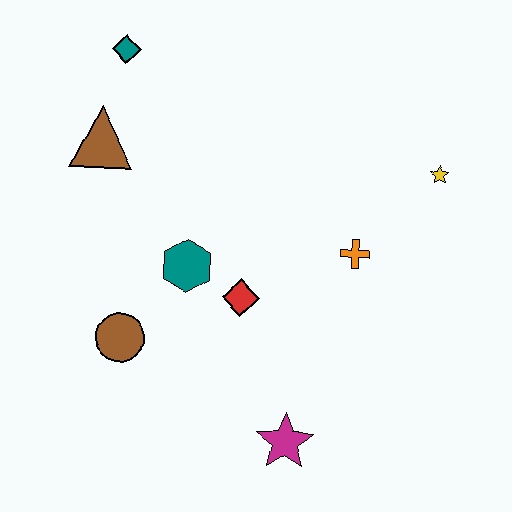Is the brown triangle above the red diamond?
Yes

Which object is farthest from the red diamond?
The teal diamond is farthest from the red diamond.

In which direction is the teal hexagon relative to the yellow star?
The teal hexagon is to the left of the yellow star.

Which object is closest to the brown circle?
The teal hexagon is closest to the brown circle.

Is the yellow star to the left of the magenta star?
No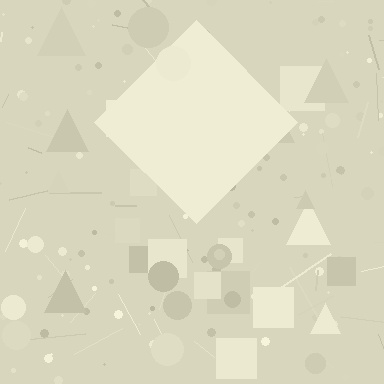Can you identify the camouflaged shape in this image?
The camouflaged shape is a diamond.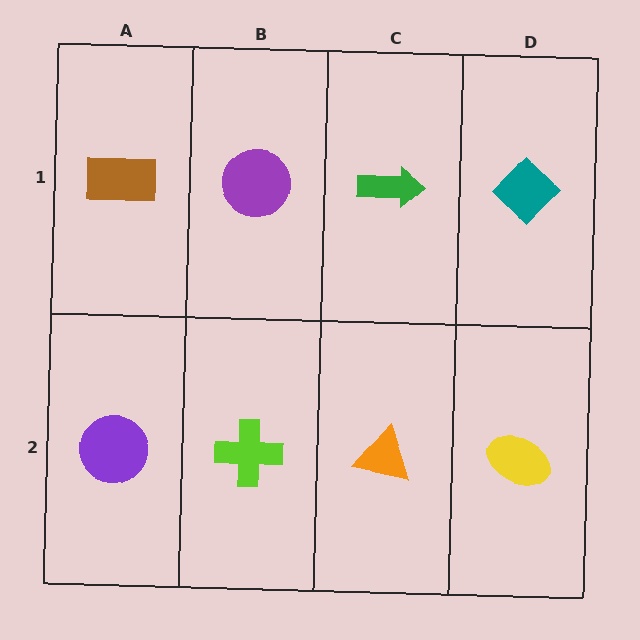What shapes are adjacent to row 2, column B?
A purple circle (row 1, column B), a purple circle (row 2, column A), an orange triangle (row 2, column C).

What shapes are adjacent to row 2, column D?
A teal diamond (row 1, column D), an orange triangle (row 2, column C).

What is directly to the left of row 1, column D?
A green arrow.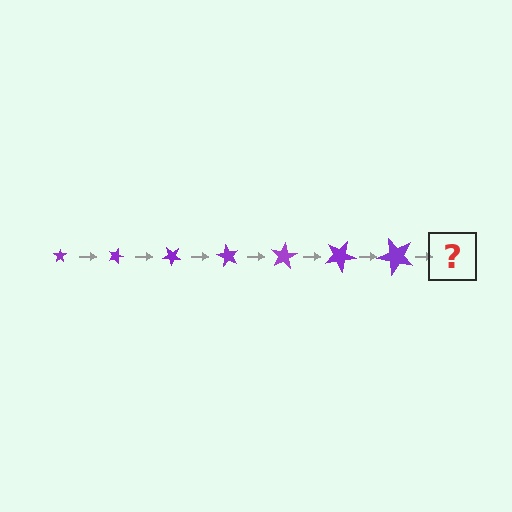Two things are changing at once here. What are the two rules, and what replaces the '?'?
The two rules are that the star grows larger each step and it rotates 20 degrees each step. The '?' should be a star, larger than the previous one and rotated 140 degrees from the start.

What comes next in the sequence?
The next element should be a star, larger than the previous one and rotated 140 degrees from the start.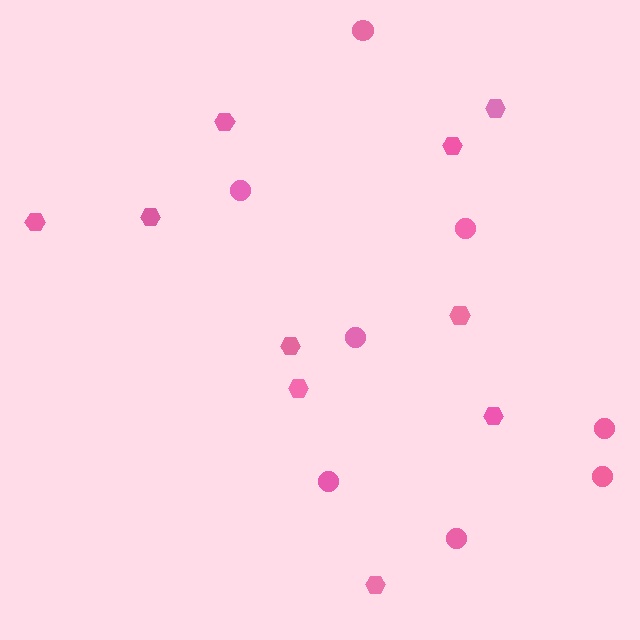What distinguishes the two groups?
There are 2 groups: one group of circles (8) and one group of hexagons (10).